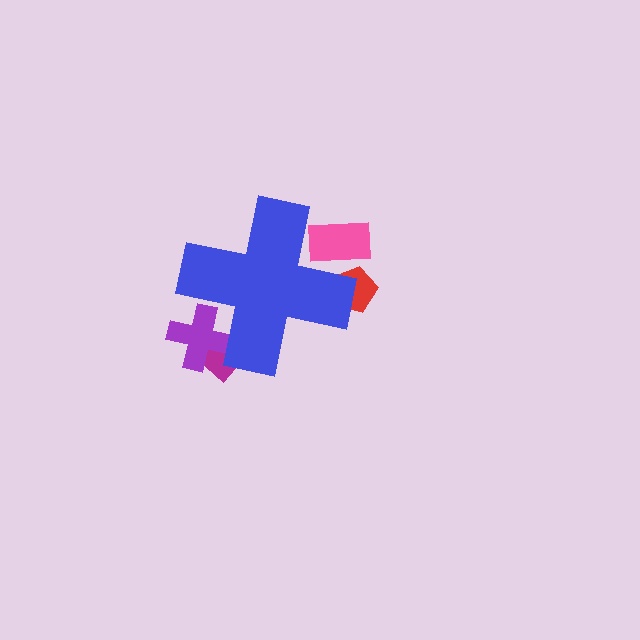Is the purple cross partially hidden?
Yes, the purple cross is partially hidden behind the blue cross.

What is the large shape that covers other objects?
A blue cross.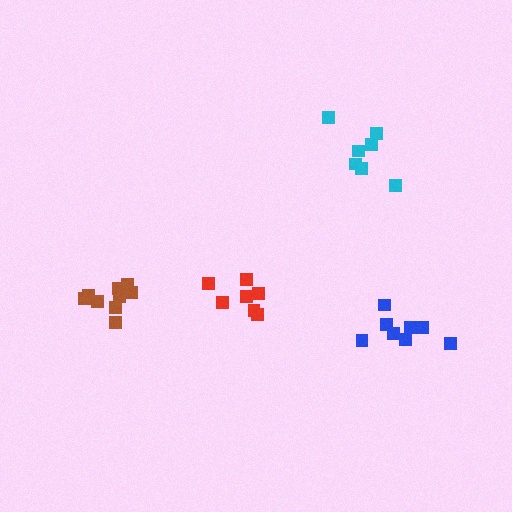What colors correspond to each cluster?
The clusters are colored: brown, cyan, blue, red.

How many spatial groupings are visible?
There are 4 spatial groupings.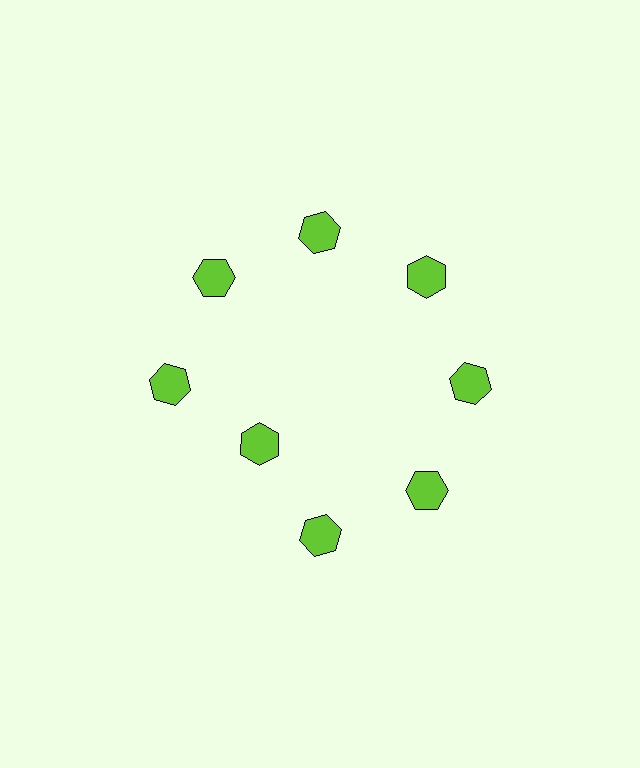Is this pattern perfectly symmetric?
No. The 8 lime hexagons are arranged in a ring, but one element near the 8 o'clock position is pulled inward toward the center, breaking the 8-fold rotational symmetry.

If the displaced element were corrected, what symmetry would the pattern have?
It would have 8-fold rotational symmetry — the pattern would map onto itself every 45 degrees.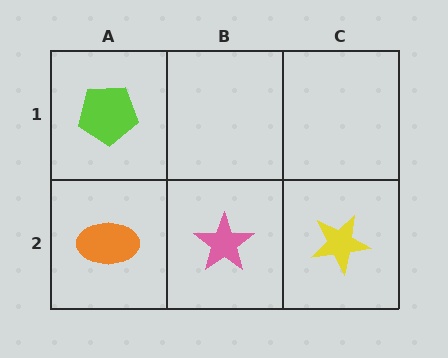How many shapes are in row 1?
1 shape.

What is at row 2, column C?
A yellow star.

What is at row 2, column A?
An orange ellipse.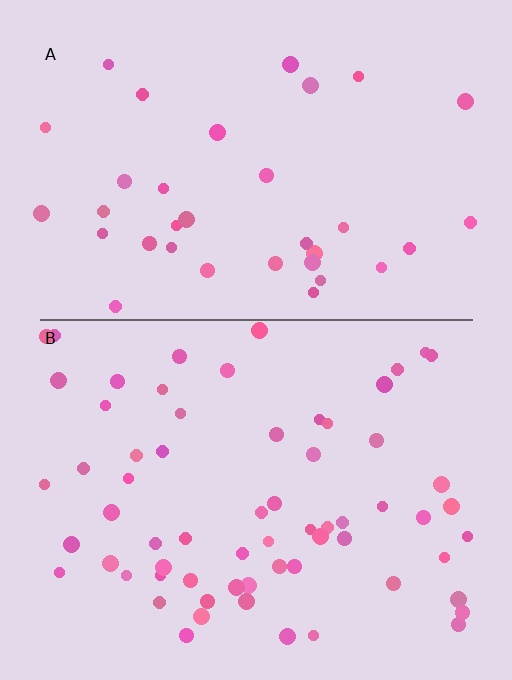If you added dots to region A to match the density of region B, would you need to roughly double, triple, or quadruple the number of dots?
Approximately double.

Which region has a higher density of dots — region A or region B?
B (the bottom).